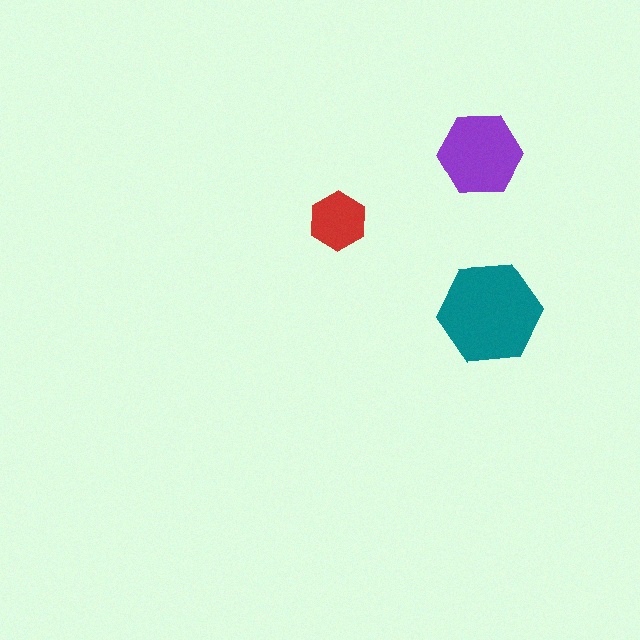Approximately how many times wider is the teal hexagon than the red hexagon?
About 2 times wider.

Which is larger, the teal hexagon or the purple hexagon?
The teal one.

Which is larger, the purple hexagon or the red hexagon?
The purple one.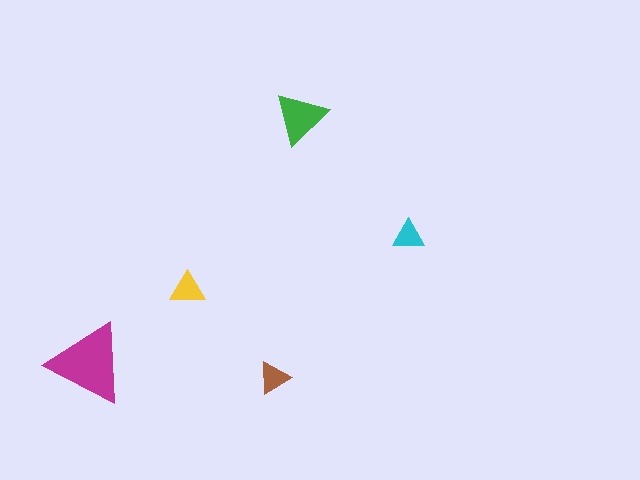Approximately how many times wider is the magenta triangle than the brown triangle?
About 2.5 times wider.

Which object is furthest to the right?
The cyan triangle is rightmost.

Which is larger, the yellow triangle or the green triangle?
The green one.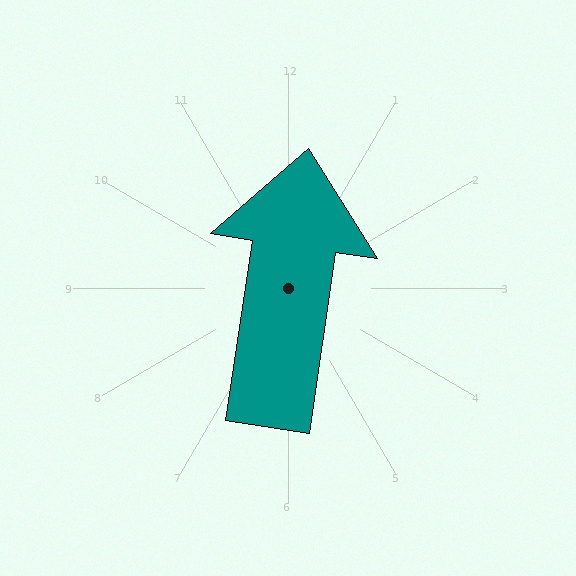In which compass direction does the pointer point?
North.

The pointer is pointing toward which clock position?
Roughly 12 o'clock.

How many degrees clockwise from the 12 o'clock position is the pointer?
Approximately 8 degrees.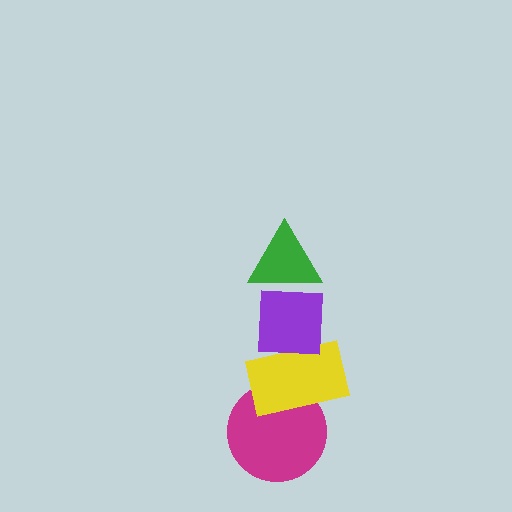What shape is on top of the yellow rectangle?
The purple square is on top of the yellow rectangle.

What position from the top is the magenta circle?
The magenta circle is 4th from the top.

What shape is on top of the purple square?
The green triangle is on top of the purple square.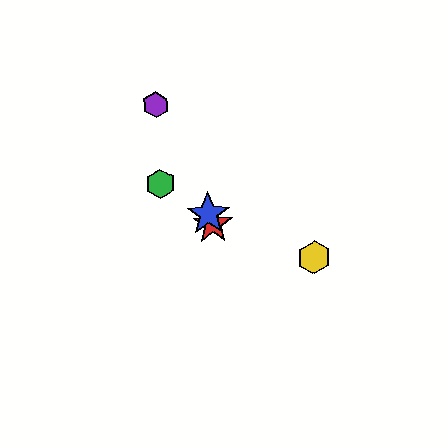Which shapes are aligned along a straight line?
The red star, the blue star, the purple hexagon are aligned along a straight line.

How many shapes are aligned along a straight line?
3 shapes (the red star, the blue star, the purple hexagon) are aligned along a straight line.